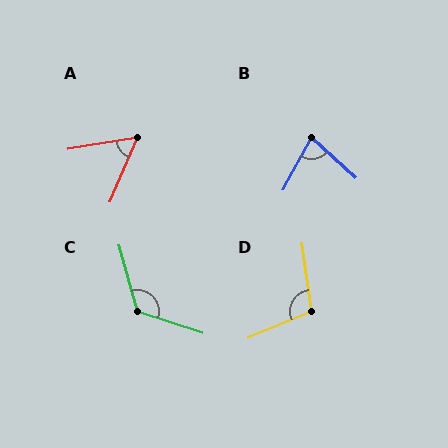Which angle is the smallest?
A, at approximately 58 degrees.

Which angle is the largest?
C, at approximately 123 degrees.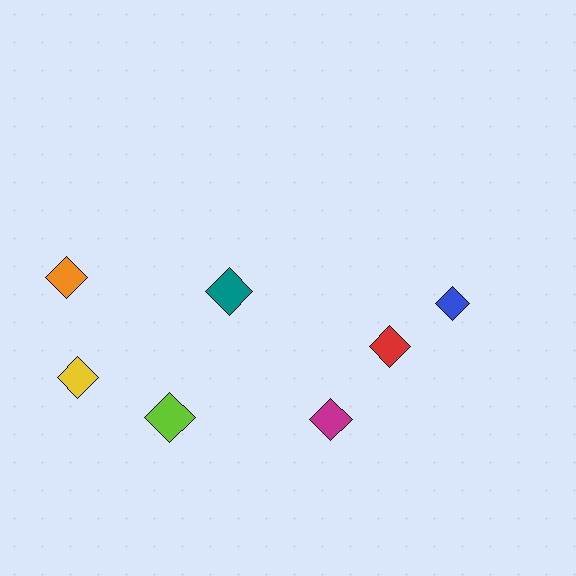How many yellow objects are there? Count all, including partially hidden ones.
There is 1 yellow object.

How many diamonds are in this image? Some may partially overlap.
There are 7 diamonds.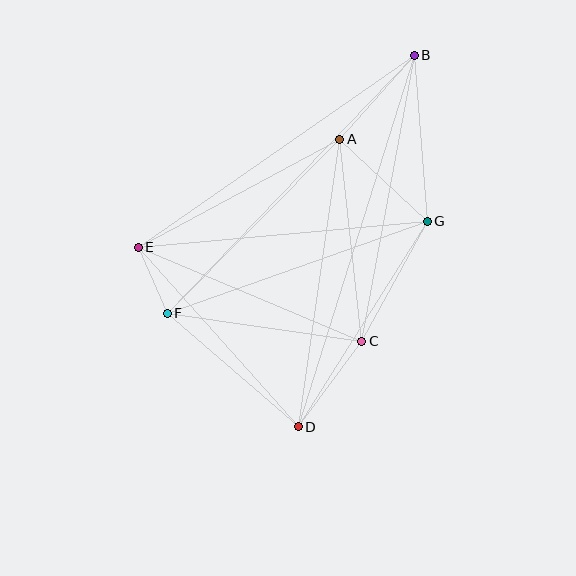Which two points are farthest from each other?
Points B and D are farthest from each other.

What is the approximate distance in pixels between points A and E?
The distance between A and E is approximately 229 pixels.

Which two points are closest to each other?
Points E and F are closest to each other.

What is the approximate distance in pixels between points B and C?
The distance between B and C is approximately 291 pixels.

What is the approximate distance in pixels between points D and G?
The distance between D and G is approximately 243 pixels.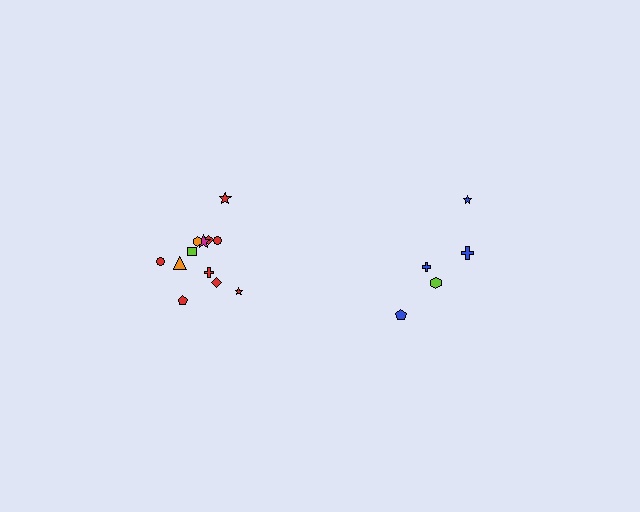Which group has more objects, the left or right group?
The left group.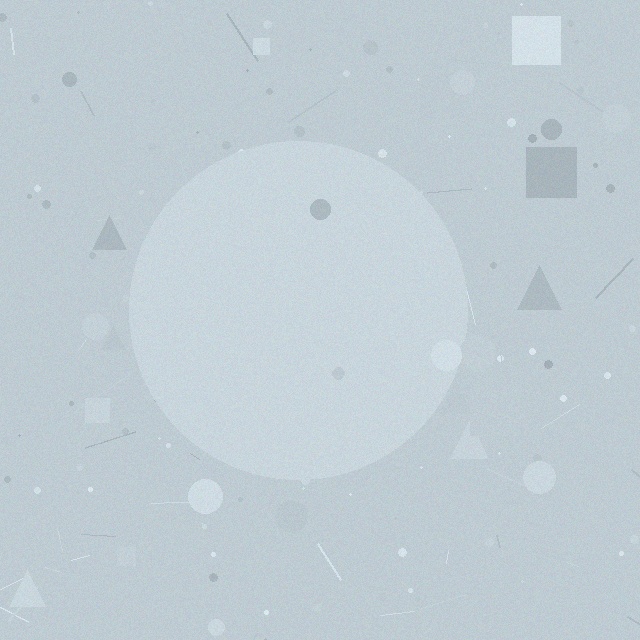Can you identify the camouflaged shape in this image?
The camouflaged shape is a circle.